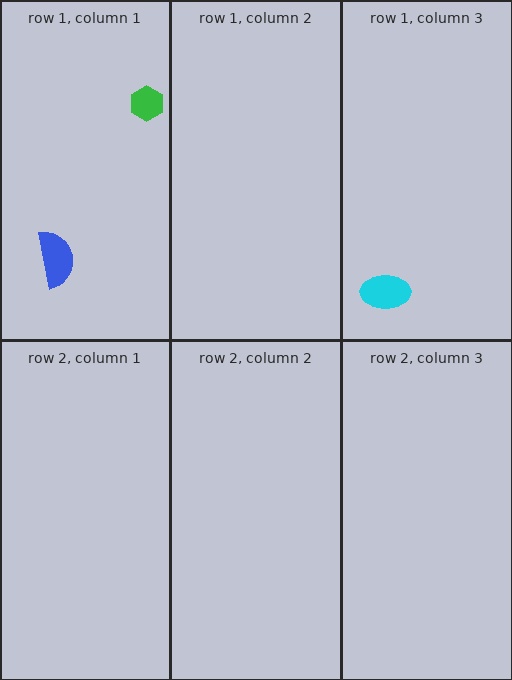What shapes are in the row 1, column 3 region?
The cyan ellipse.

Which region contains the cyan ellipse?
The row 1, column 3 region.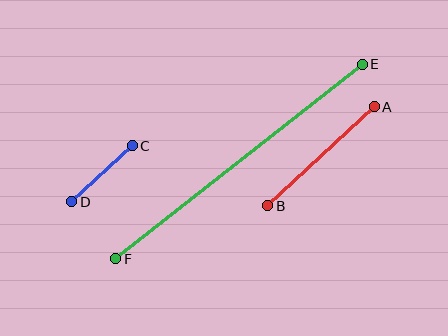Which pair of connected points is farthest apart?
Points E and F are farthest apart.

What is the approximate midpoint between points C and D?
The midpoint is at approximately (102, 174) pixels.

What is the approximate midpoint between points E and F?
The midpoint is at approximately (239, 161) pixels.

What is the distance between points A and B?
The distance is approximately 145 pixels.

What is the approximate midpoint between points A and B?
The midpoint is at approximately (321, 156) pixels.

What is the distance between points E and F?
The distance is approximately 314 pixels.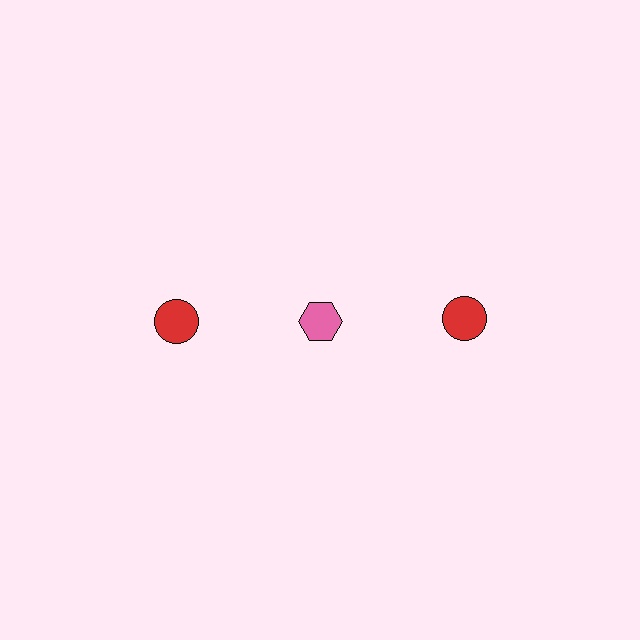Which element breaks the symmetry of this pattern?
The pink hexagon in the top row, second from left column breaks the symmetry. All other shapes are red circles.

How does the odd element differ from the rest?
It differs in both color (pink instead of red) and shape (hexagon instead of circle).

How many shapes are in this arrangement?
There are 3 shapes arranged in a grid pattern.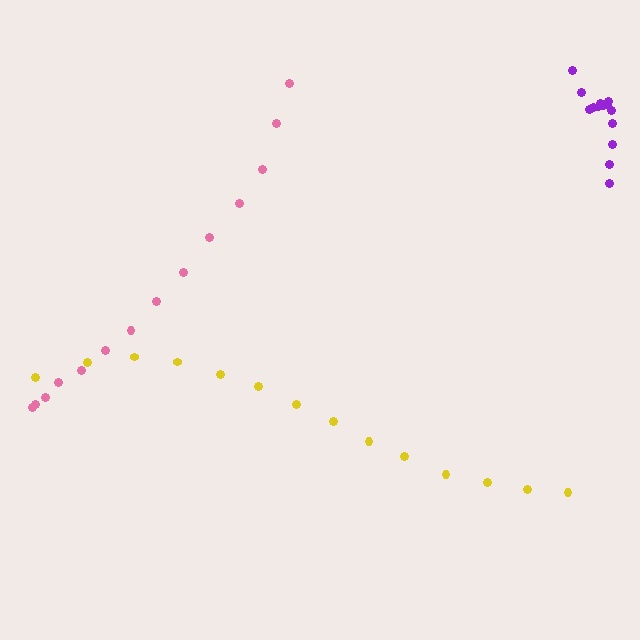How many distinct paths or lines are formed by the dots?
There are 3 distinct paths.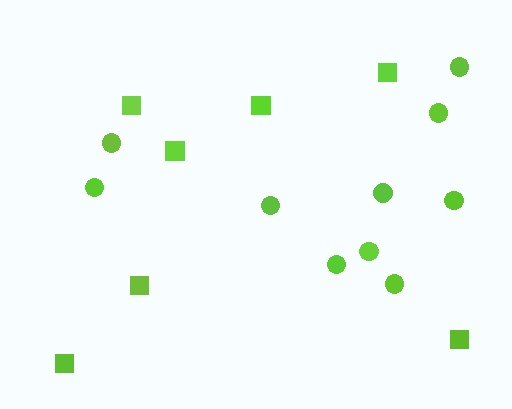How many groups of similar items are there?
There are 2 groups: one group of circles (10) and one group of squares (7).